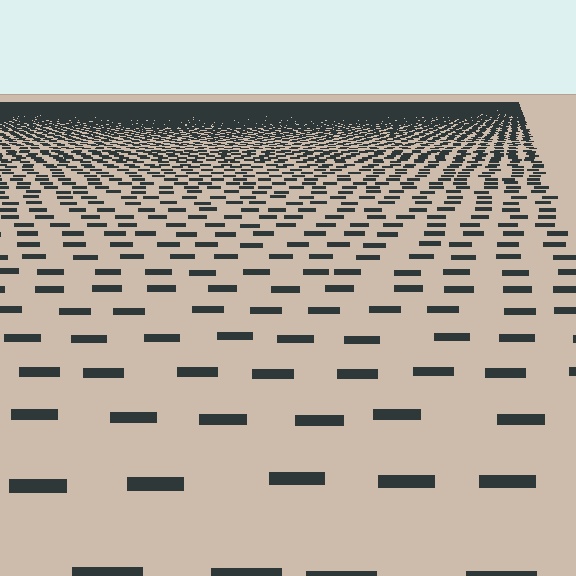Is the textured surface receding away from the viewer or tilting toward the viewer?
The surface is receding away from the viewer. Texture elements get smaller and denser toward the top.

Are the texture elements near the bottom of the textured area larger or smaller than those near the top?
Larger. Near the bottom, elements are closer to the viewer and appear at a bigger on-screen size.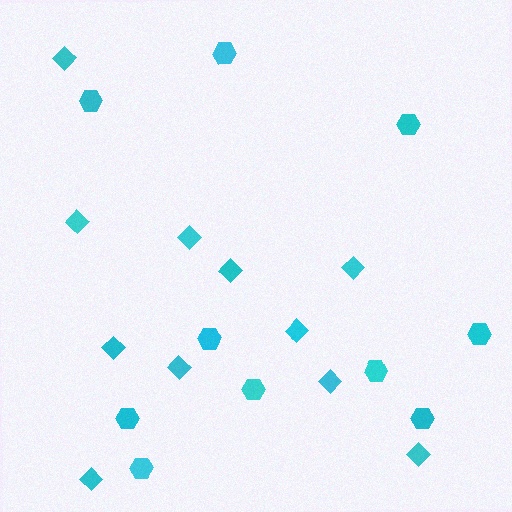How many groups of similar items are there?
There are 2 groups: one group of diamonds (11) and one group of hexagons (10).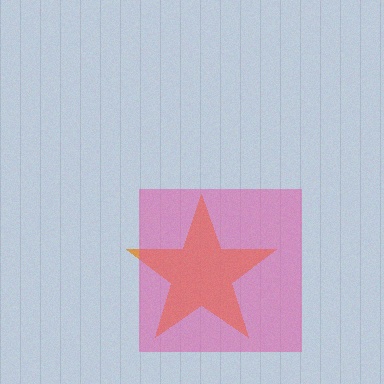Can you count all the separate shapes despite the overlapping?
Yes, there are 2 separate shapes.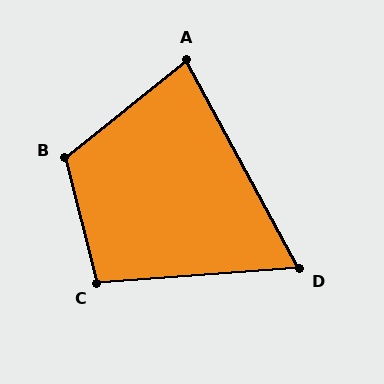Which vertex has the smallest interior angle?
D, at approximately 66 degrees.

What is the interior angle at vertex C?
Approximately 100 degrees (obtuse).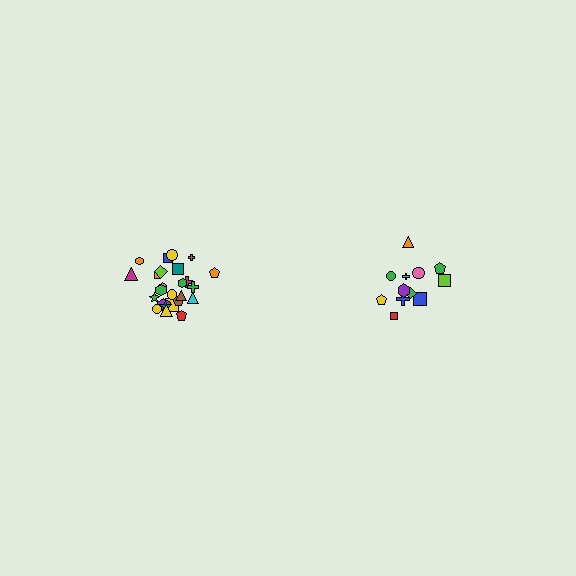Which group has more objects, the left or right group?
The left group.